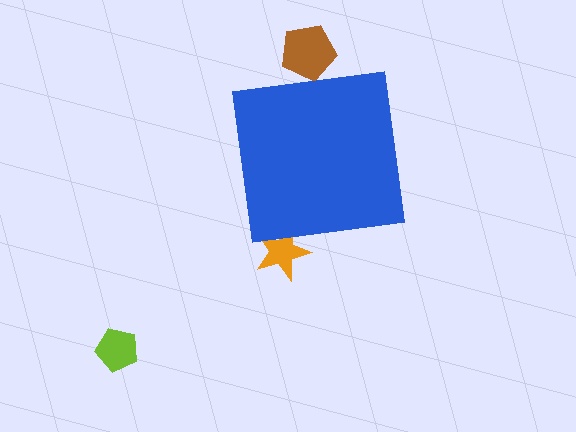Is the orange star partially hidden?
Yes, the orange star is partially hidden behind the blue square.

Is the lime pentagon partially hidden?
No, the lime pentagon is fully visible.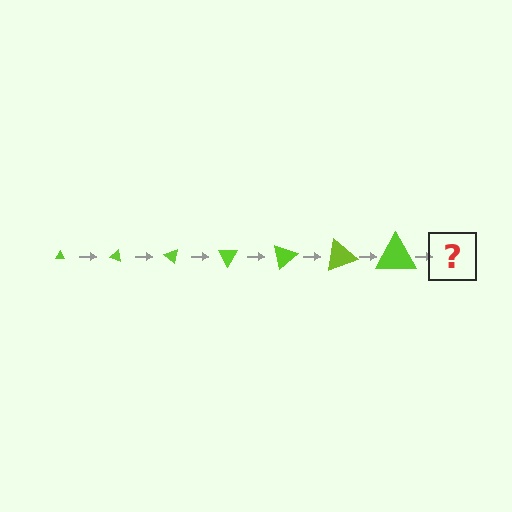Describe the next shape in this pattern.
It should be a triangle, larger than the previous one and rotated 140 degrees from the start.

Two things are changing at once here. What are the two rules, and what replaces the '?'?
The two rules are that the triangle grows larger each step and it rotates 20 degrees each step. The '?' should be a triangle, larger than the previous one and rotated 140 degrees from the start.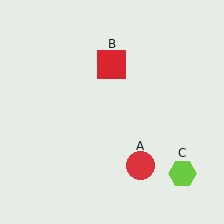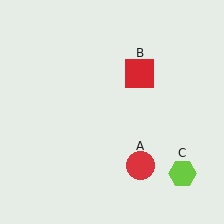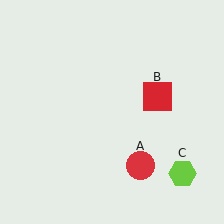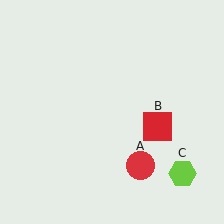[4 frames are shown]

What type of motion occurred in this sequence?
The red square (object B) rotated clockwise around the center of the scene.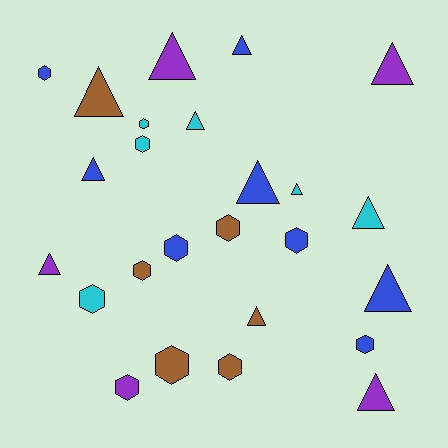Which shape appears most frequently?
Triangle, with 13 objects.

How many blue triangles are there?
There are 4 blue triangles.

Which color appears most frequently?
Blue, with 8 objects.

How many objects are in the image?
There are 25 objects.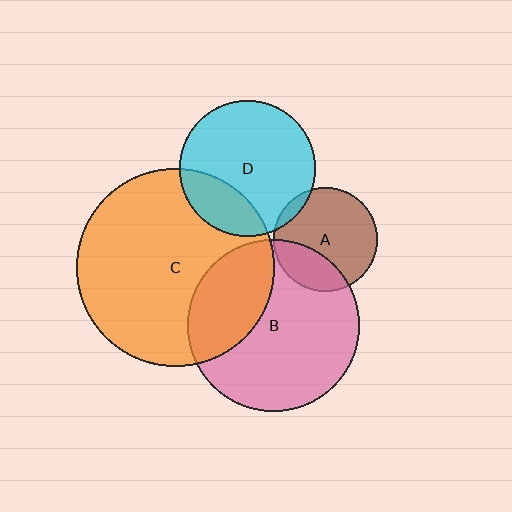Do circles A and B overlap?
Yes.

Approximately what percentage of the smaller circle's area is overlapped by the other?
Approximately 30%.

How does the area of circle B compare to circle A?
Approximately 2.8 times.